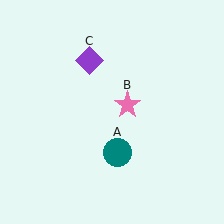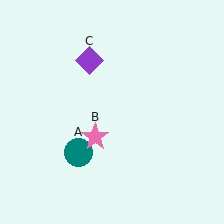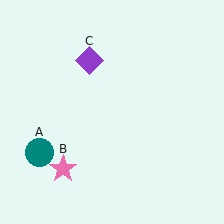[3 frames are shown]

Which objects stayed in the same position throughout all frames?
Purple diamond (object C) remained stationary.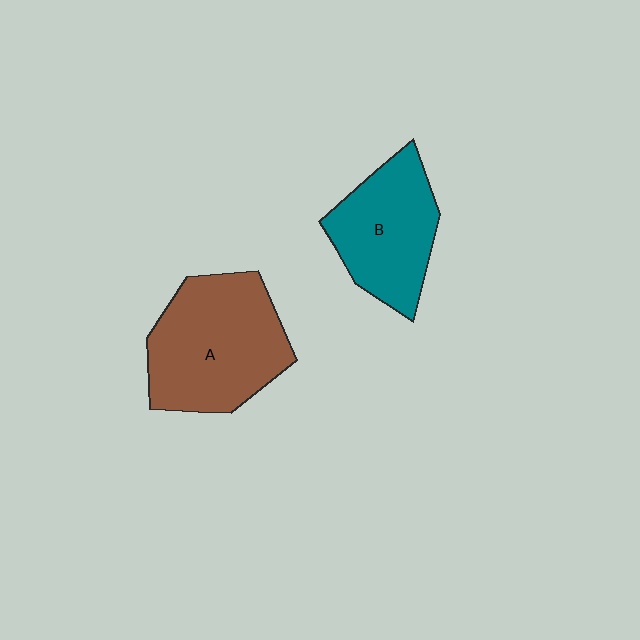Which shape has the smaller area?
Shape B (teal).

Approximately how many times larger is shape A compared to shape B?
Approximately 1.3 times.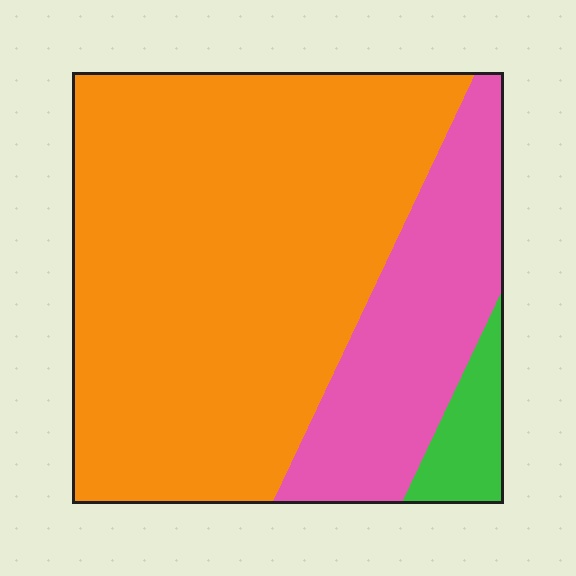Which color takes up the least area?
Green, at roughly 5%.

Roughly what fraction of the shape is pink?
Pink covers 24% of the shape.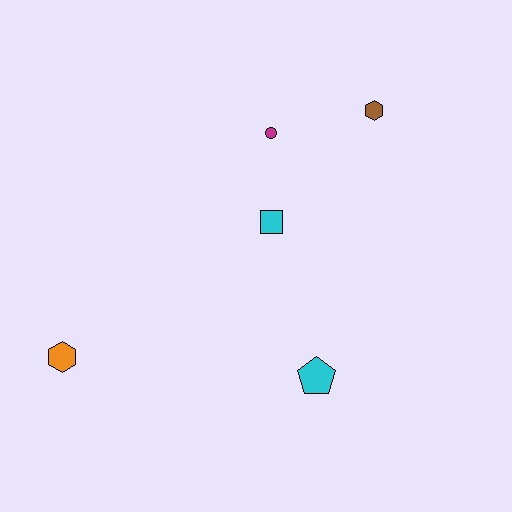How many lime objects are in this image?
There are no lime objects.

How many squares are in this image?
There is 1 square.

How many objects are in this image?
There are 5 objects.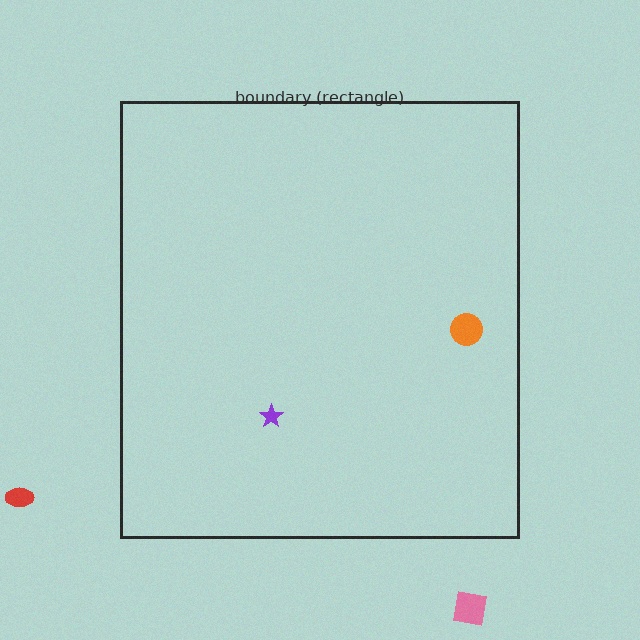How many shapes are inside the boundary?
2 inside, 2 outside.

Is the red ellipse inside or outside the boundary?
Outside.